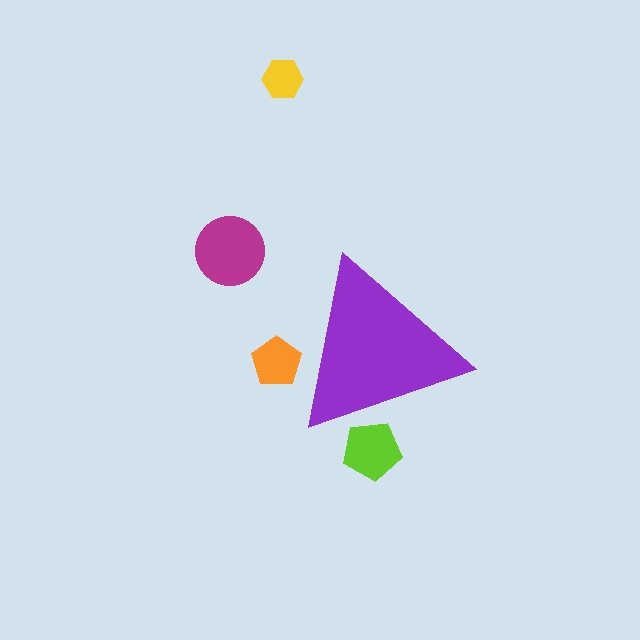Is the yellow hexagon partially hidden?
No, the yellow hexagon is fully visible.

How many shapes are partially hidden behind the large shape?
2 shapes are partially hidden.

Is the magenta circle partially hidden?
No, the magenta circle is fully visible.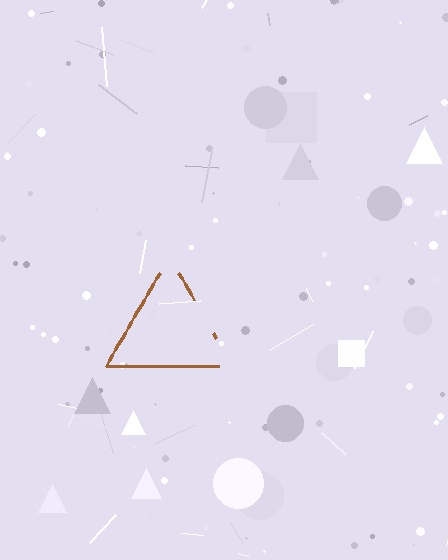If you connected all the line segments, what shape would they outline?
They would outline a triangle.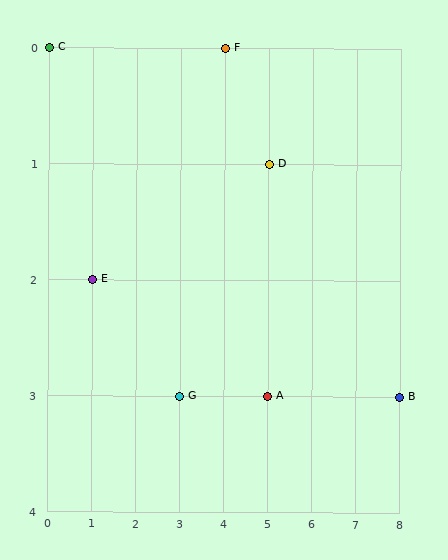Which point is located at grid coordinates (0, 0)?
Point C is at (0, 0).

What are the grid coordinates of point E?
Point E is at grid coordinates (1, 2).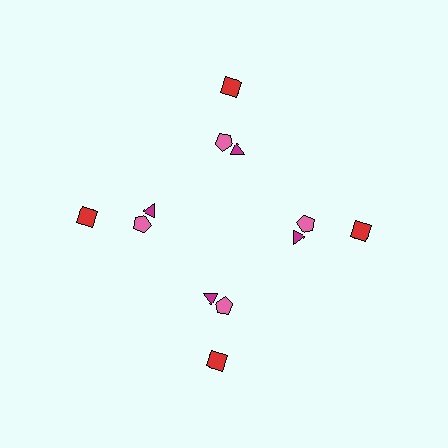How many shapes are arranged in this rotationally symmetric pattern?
There are 12 shapes, arranged in 4 groups of 3.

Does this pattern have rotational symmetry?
Yes, this pattern has 4-fold rotational symmetry. It looks the same after rotating 90 degrees around the center.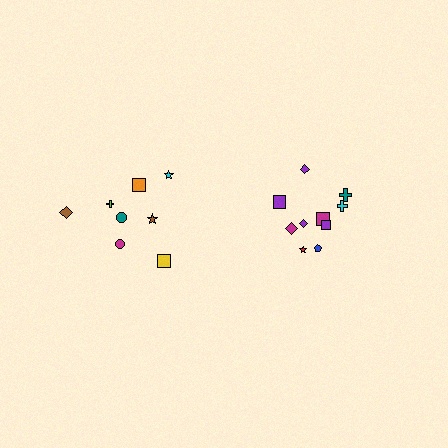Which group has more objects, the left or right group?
The right group.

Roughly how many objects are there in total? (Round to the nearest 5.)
Roughly 20 objects in total.